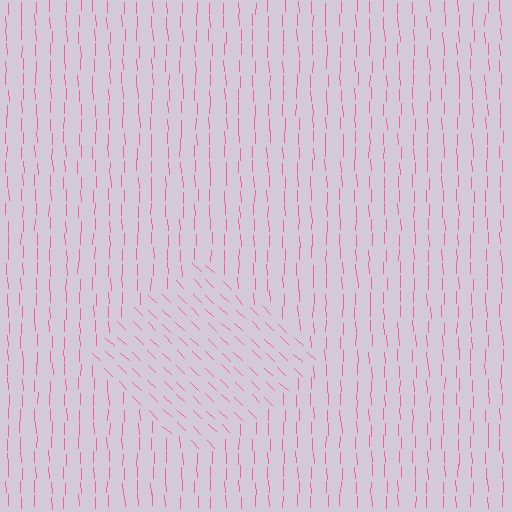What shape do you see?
I see a diamond.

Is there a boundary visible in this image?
Yes, there is a texture boundary formed by a change in line orientation.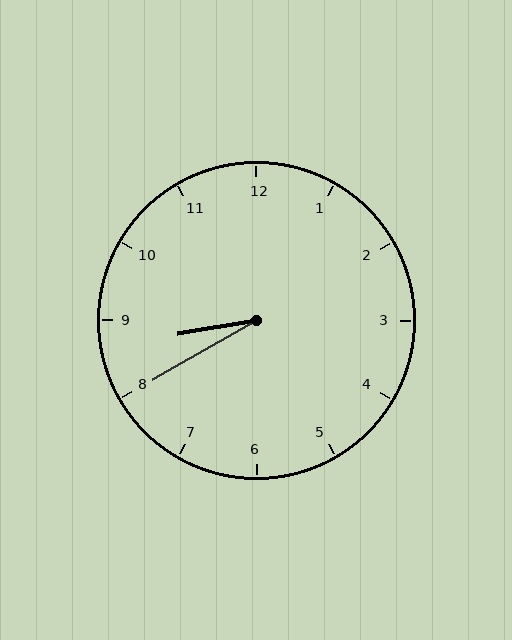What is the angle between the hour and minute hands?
Approximately 20 degrees.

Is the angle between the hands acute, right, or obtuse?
It is acute.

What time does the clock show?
8:40.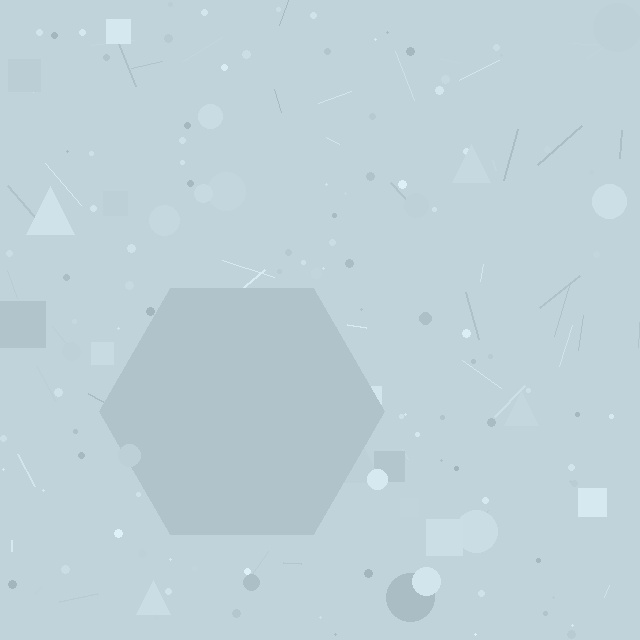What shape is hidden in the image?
A hexagon is hidden in the image.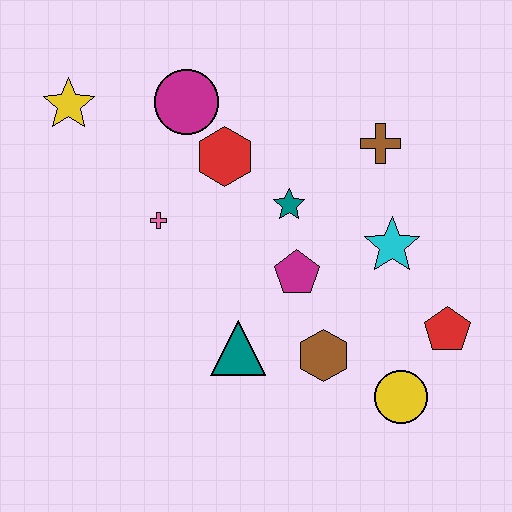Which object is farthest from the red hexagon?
The yellow circle is farthest from the red hexagon.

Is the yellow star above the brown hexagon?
Yes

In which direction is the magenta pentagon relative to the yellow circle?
The magenta pentagon is above the yellow circle.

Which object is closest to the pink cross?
The red hexagon is closest to the pink cross.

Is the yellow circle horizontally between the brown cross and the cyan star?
No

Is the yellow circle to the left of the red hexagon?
No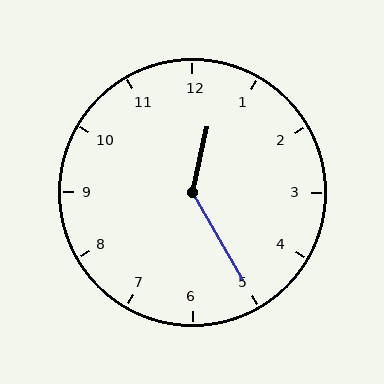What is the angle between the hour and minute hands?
Approximately 138 degrees.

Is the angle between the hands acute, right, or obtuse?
It is obtuse.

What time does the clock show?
12:25.